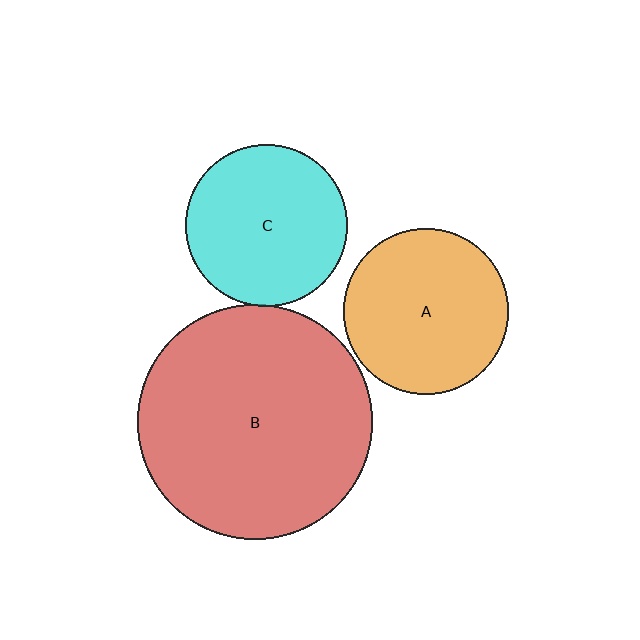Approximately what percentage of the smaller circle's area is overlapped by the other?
Approximately 5%.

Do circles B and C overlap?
Yes.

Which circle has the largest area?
Circle B (red).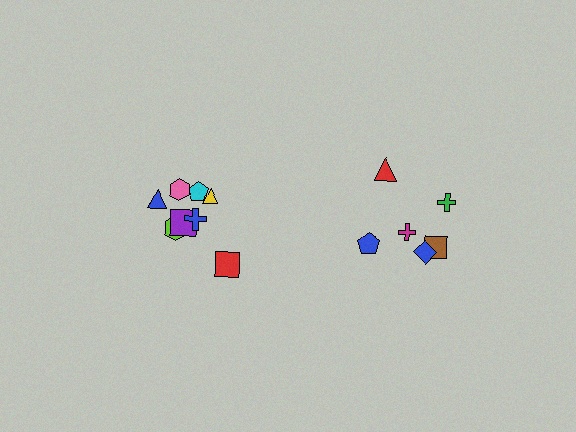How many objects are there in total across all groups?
There are 14 objects.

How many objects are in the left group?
There are 8 objects.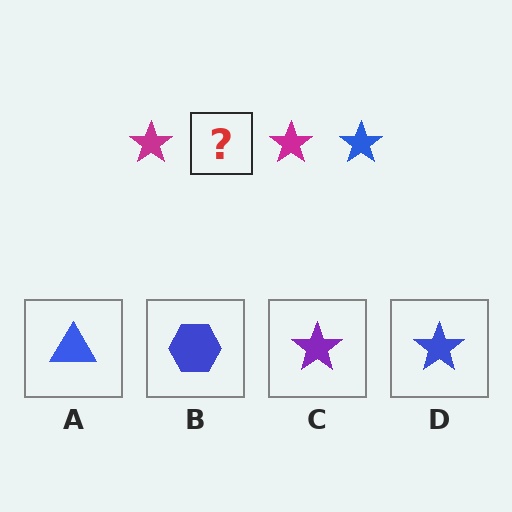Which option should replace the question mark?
Option D.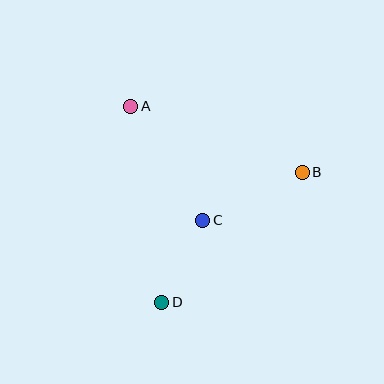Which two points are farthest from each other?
Points A and D are farthest from each other.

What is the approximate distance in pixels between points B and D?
The distance between B and D is approximately 192 pixels.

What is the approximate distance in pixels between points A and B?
The distance between A and B is approximately 184 pixels.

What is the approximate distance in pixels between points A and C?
The distance between A and C is approximately 135 pixels.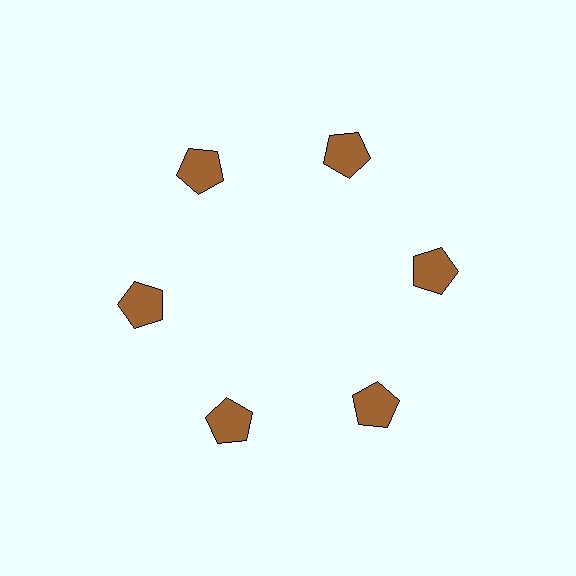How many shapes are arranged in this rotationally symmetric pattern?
There are 6 shapes, arranged in 6 groups of 1.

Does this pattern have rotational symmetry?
Yes, this pattern has 6-fold rotational symmetry. It looks the same after rotating 60 degrees around the center.